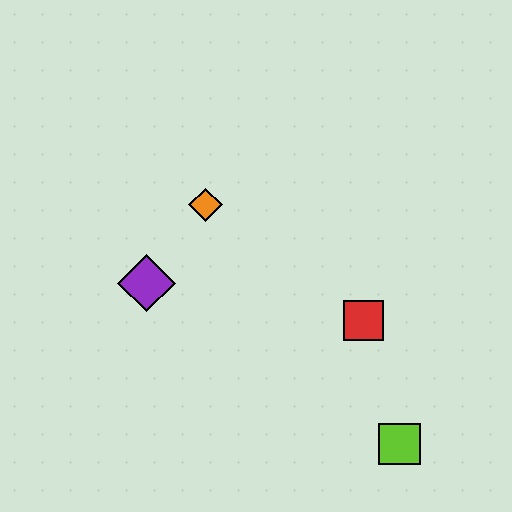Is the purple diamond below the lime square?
No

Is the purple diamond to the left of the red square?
Yes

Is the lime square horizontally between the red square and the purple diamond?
No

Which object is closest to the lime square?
The red square is closest to the lime square.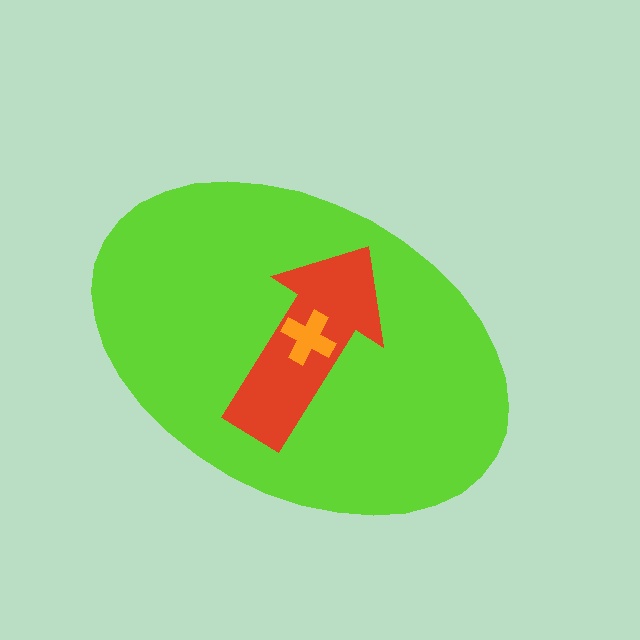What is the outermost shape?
The lime ellipse.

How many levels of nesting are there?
3.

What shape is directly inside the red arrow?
The orange cross.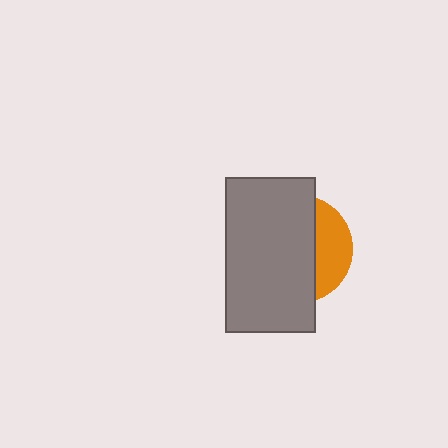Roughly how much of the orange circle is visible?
A small part of it is visible (roughly 31%).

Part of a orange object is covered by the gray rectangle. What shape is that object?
It is a circle.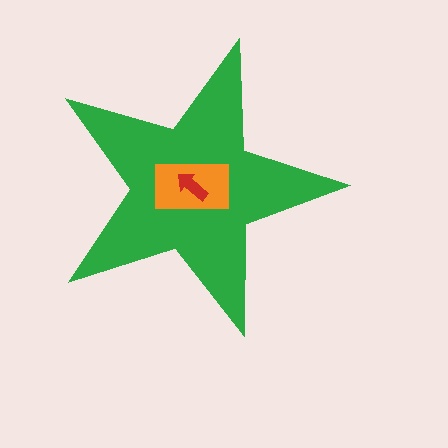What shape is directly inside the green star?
The orange rectangle.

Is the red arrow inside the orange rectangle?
Yes.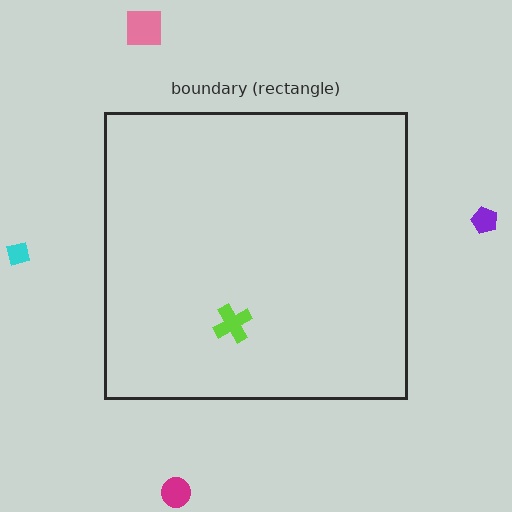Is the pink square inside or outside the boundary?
Outside.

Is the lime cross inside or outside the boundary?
Inside.